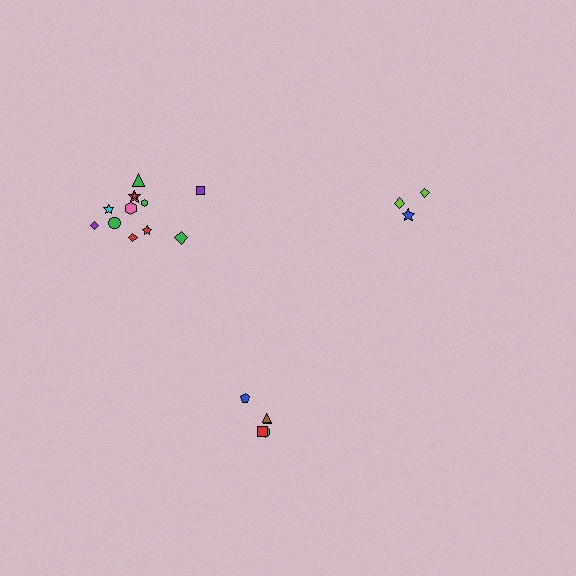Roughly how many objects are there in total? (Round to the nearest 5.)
Roughly 20 objects in total.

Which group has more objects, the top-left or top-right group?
The top-left group.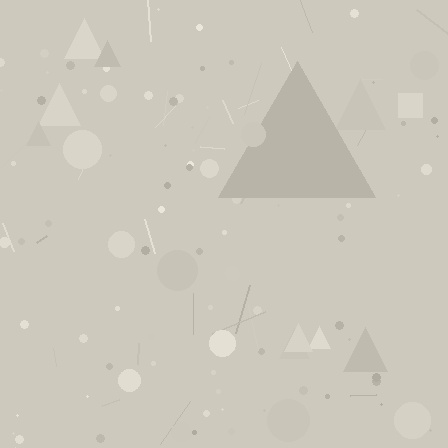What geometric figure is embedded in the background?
A triangle is embedded in the background.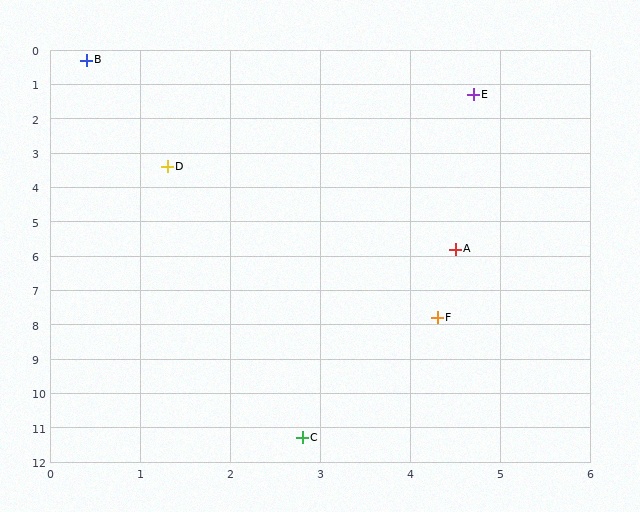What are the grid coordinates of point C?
Point C is at approximately (2.8, 11.3).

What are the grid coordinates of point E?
Point E is at approximately (4.7, 1.3).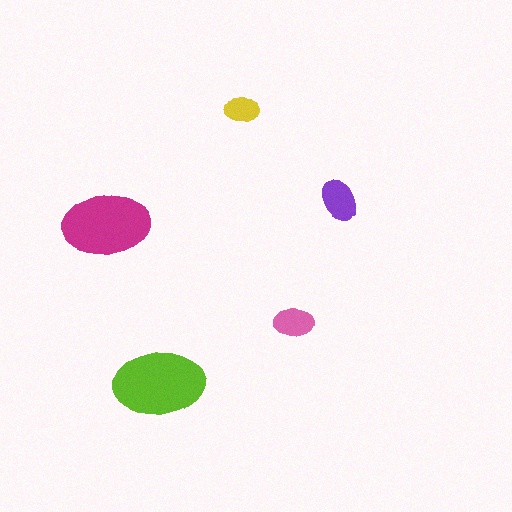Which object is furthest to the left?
The magenta ellipse is leftmost.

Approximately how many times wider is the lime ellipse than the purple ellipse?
About 2 times wider.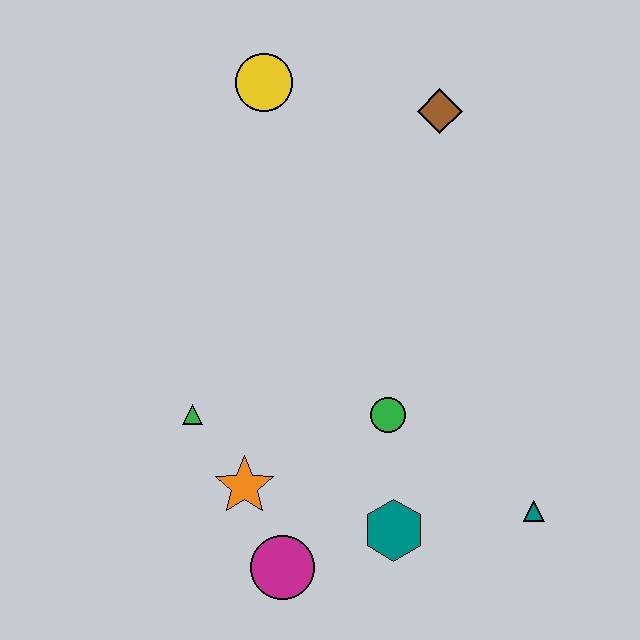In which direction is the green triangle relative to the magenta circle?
The green triangle is above the magenta circle.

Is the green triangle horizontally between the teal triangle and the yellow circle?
No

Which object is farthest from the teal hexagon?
The yellow circle is farthest from the teal hexagon.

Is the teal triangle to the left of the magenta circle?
No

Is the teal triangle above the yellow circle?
No